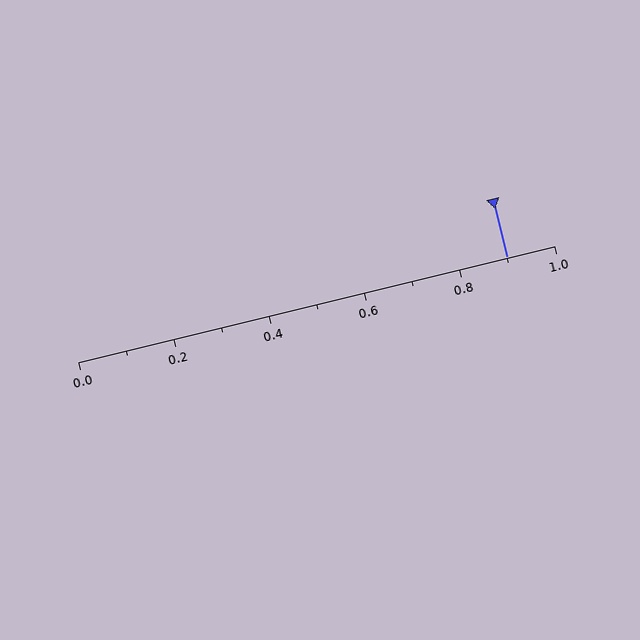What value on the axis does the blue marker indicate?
The marker indicates approximately 0.9.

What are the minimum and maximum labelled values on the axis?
The axis runs from 0.0 to 1.0.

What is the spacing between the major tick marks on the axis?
The major ticks are spaced 0.2 apart.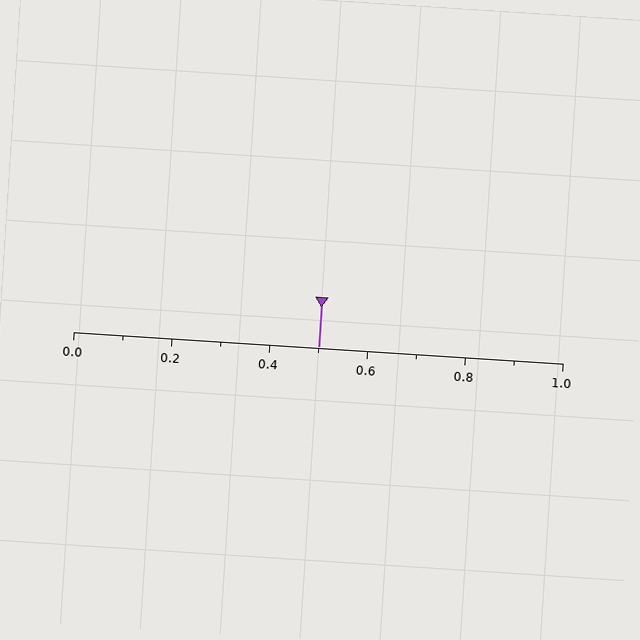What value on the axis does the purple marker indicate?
The marker indicates approximately 0.5.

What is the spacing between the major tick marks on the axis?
The major ticks are spaced 0.2 apart.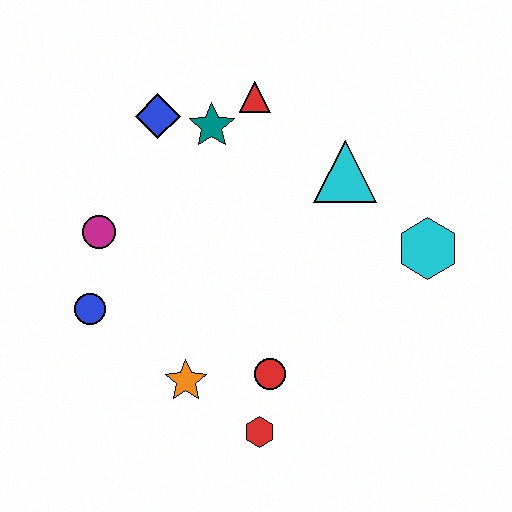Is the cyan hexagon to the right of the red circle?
Yes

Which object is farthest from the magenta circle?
The cyan hexagon is farthest from the magenta circle.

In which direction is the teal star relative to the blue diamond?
The teal star is to the right of the blue diamond.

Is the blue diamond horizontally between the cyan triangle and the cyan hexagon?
No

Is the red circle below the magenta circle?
Yes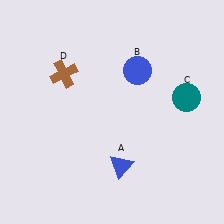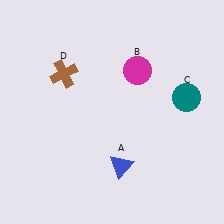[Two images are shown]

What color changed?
The circle (B) changed from blue in Image 1 to magenta in Image 2.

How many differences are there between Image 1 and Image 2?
There is 1 difference between the two images.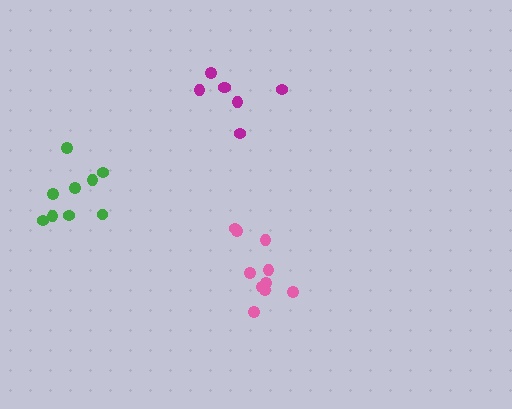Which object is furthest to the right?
The pink cluster is rightmost.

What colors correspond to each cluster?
The clusters are colored: green, magenta, pink.